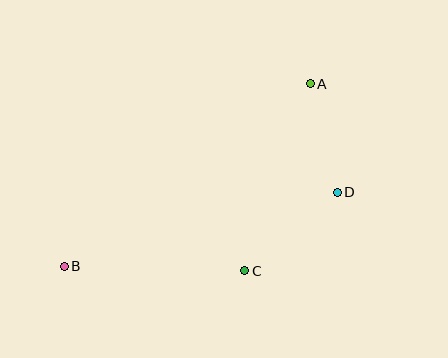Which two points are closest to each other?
Points A and D are closest to each other.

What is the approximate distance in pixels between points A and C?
The distance between A and C is approximately 198 pixels.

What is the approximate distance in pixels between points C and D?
The distance between C and D is approximately 121 pixels.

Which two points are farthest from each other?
Points A and B are farthest from each other.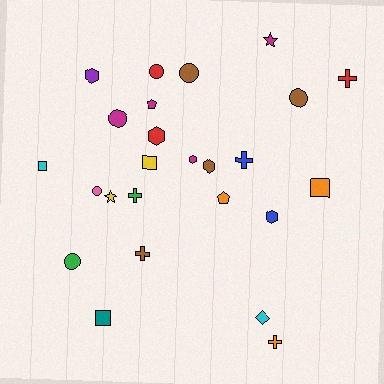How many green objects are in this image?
There are 2 green objects.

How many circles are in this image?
There are 6 circles.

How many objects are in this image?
There are 25 objects.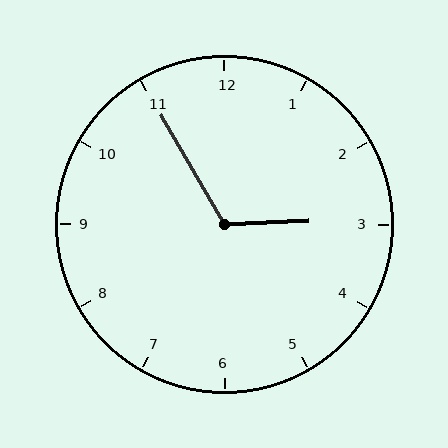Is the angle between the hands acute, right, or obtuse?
It is obtuse.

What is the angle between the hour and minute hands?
Approximately 118 degrees.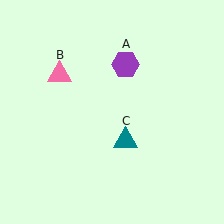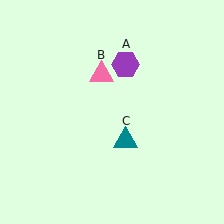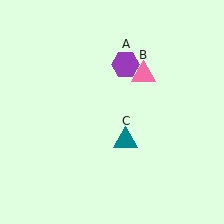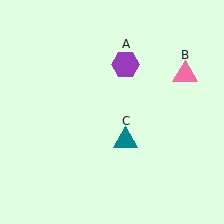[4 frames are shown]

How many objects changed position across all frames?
1 object changed position: pink triangle (object B).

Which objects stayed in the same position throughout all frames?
Purple hexagon (object A) and teal triangle (object C) remained stationary.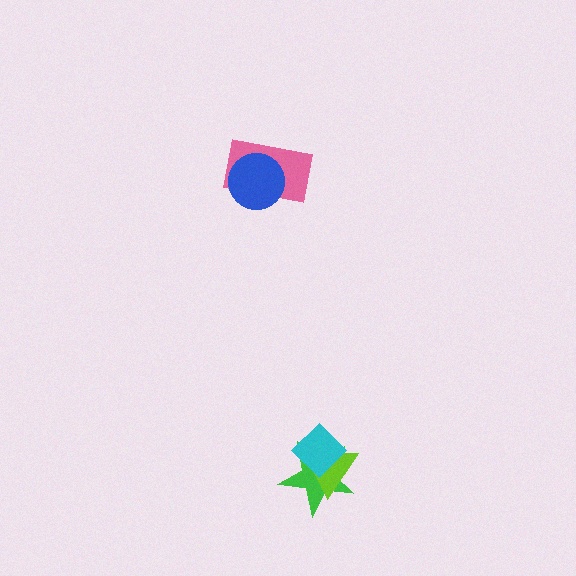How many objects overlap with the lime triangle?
2 objects overlap with the lime triangle.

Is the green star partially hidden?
Yes, it is partially covered by another shape.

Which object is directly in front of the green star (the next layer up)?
The lime triangle is directly in front of the green star.